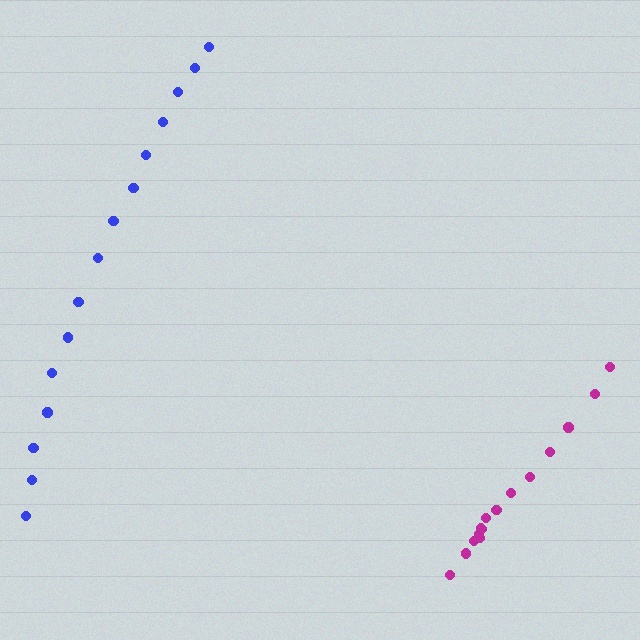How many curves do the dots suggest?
There are 2 distinct paths.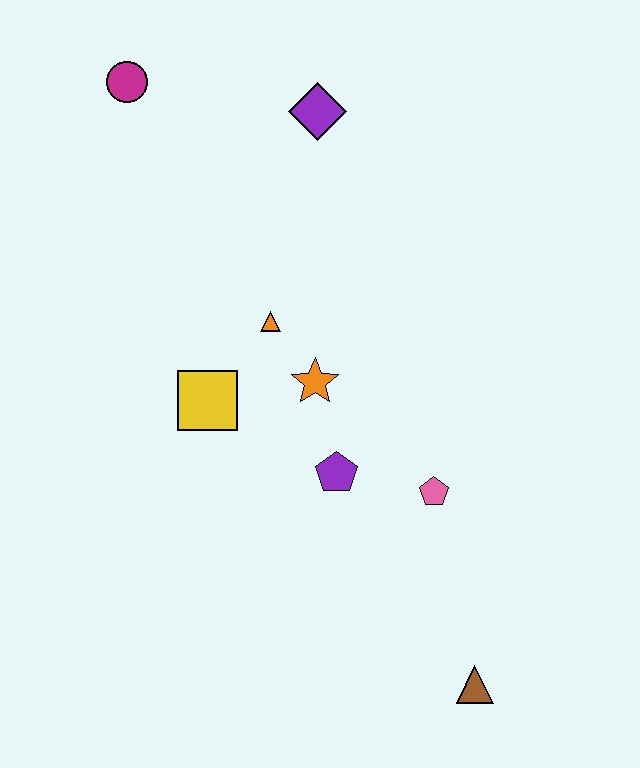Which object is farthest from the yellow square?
The brown triangle is farthest from the yellow square.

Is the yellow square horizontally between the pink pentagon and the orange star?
No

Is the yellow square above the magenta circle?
No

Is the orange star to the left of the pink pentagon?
Yes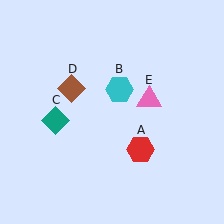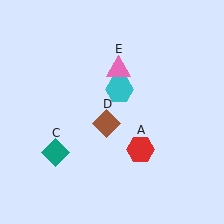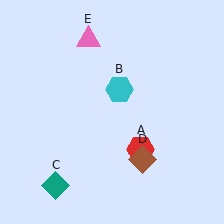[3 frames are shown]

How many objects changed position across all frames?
3 objects changed position: teal diamond (object C), brown diamond (object D), pink triangle (object E).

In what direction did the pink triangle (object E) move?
The pink triangle (object E) moved up and to the left.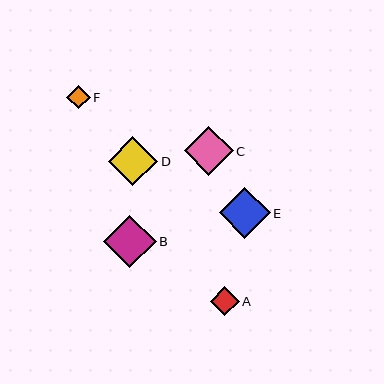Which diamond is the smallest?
Diamond F is the smallest with a size of approximately 24 pixels.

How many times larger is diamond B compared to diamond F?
Diamond B is approximately 2.2 times the size of diamond F.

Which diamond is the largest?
Diamond B is the largest with a size of approximately 52 pixels.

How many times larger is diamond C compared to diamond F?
Diamond C is approximately 2.0 times the size of diamond F.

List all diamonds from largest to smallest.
From largest to smallest: B, E, D, C, A, F.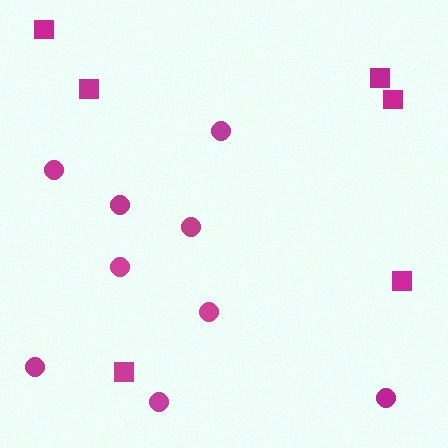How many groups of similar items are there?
There are 2 groups: one group of squares (6) and one group of circles (9).